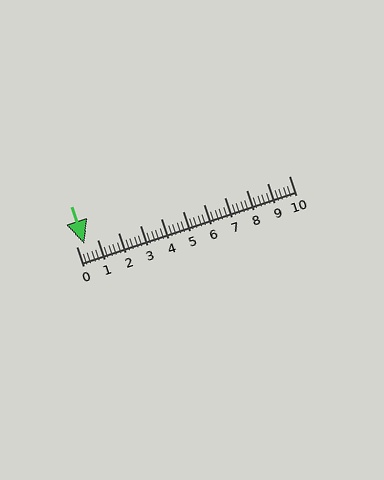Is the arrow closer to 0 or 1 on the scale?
The arrow is closer to 0.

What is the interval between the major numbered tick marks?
The major tick marks are spaced 1 units apart.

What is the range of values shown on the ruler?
The ruler shows values from 0 to 10.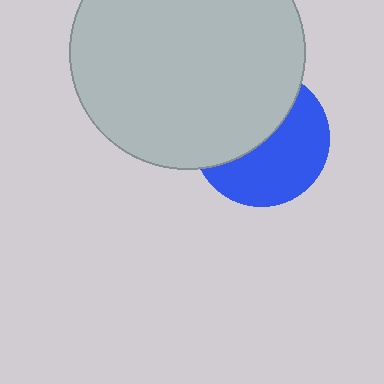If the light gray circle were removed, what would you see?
You would see the complete blue circle.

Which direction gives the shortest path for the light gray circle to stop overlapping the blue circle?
Moving toward the upper-left gives the shortest separation.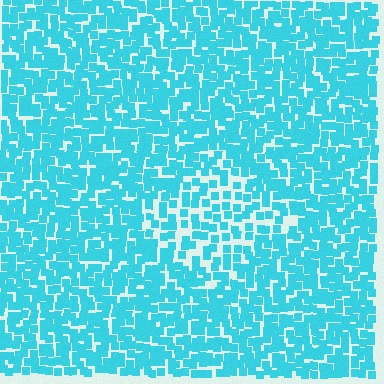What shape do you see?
I see a diamond.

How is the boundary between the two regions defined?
The boundary is defined by a change in element density (approximately 1.7x ratio). All elements are the same color, size, and shape.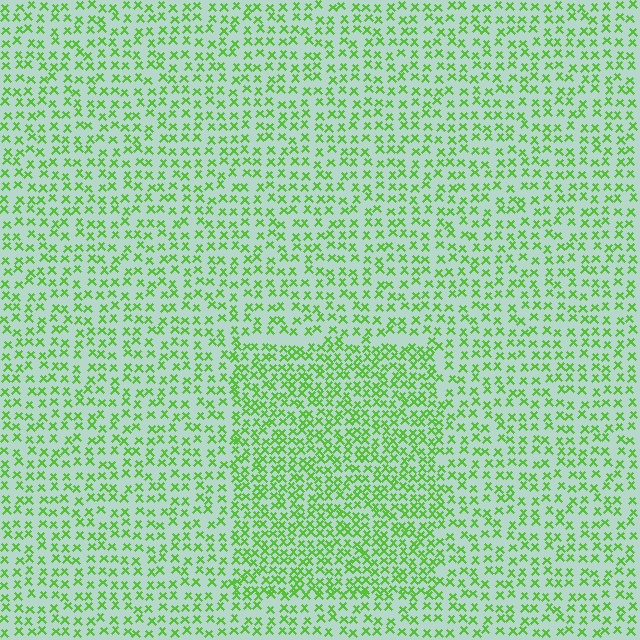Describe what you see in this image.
The image contains small lime elements arranged at two different densities. A rectangle-shaped region is visible where the elements are more densely packed than the surrounding area.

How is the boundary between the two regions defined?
The boundary is defined by a change in element density (approximately 1.7x ratio). All elements are the same color, size, and shape.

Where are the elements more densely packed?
The elements are more densely packed inside the rectangle boundary.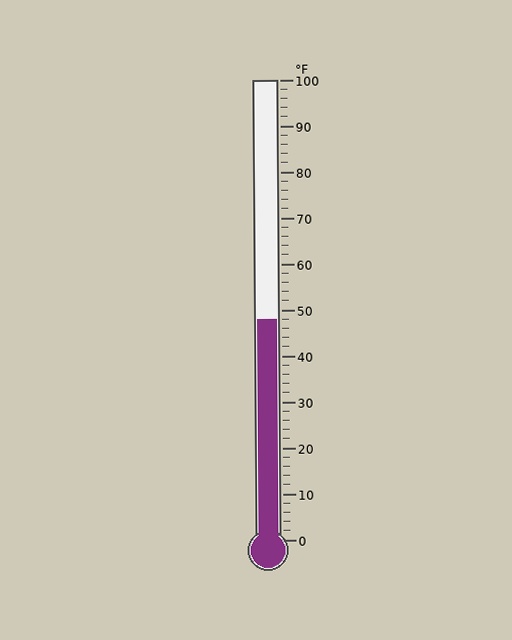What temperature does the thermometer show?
The thermometer shows approximately 48°F.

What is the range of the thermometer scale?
The thermometer scale ranges from 0°F to 100°F.